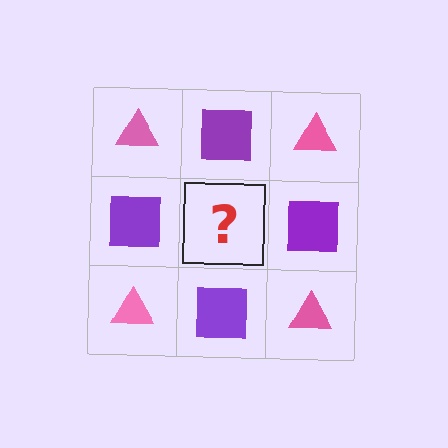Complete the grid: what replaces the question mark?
The question mark should be replaced with a pink triangle.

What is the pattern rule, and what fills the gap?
The rule is that it alternates pink triangle and purple square in a checkerboard pattern. The gap should be filled with a pink triangle.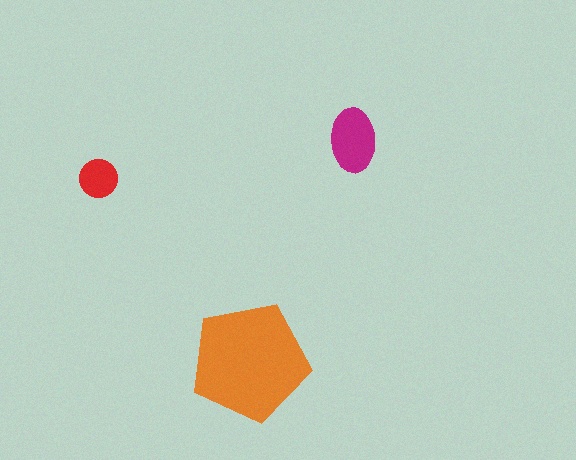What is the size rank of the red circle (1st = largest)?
3rd.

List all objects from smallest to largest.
The red circle, the magenta ellipse, the orange pentagon.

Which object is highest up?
The magenta ellipse is topmost.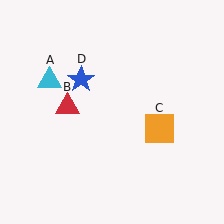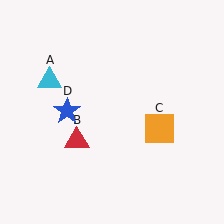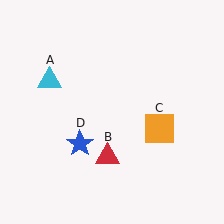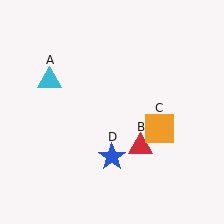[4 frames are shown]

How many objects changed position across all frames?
2 objects changed position: red triangle (object B), blue star (object D).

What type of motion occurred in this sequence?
The red triangle (object B), blue star (object D) rotated counterclockwise around the center of the scene.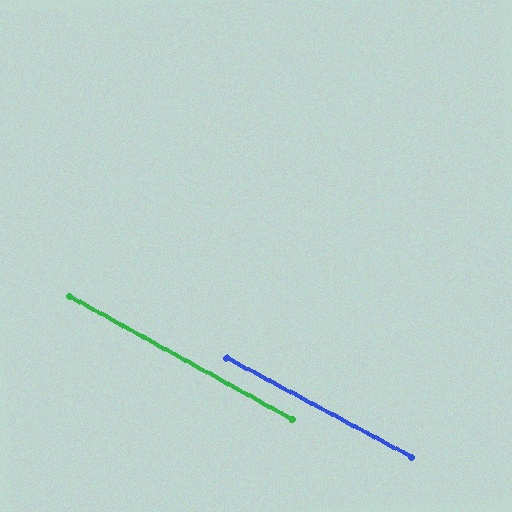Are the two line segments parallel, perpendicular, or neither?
Parallel — their directions differ by only 0.7°.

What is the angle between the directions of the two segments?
Approximately 1 degree.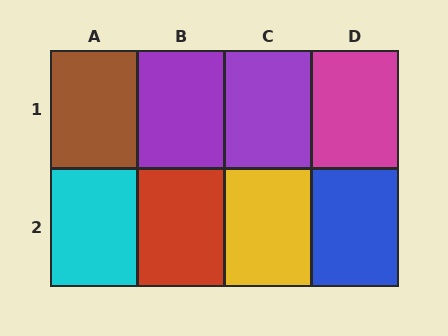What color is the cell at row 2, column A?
Cyan.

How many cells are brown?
1 cell is brown.